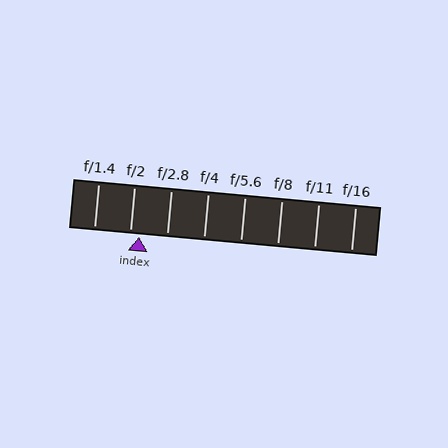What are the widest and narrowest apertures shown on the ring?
The widest aperture shown is f/1.4 and the narrowest is f/16.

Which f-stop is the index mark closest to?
The index mark is closest to f/2.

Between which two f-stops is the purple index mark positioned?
The index mark is between f/2 and f/2.8.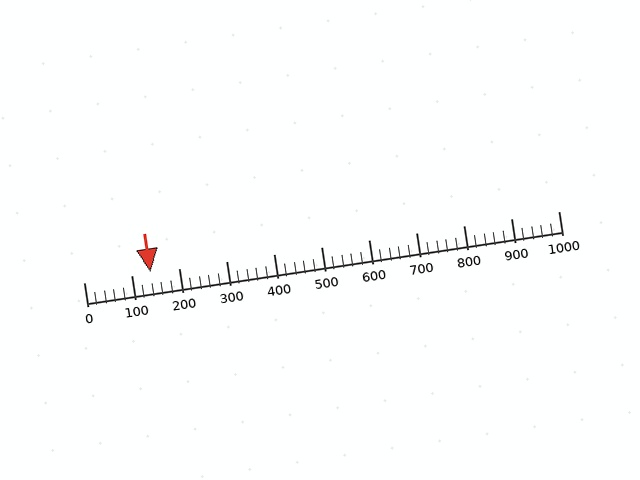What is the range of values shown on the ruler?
The ruler shows values from 0 to 1000.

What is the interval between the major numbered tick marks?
The major tick marks are spaced 100 units apart.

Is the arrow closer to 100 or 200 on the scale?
The arrow is closer to 100.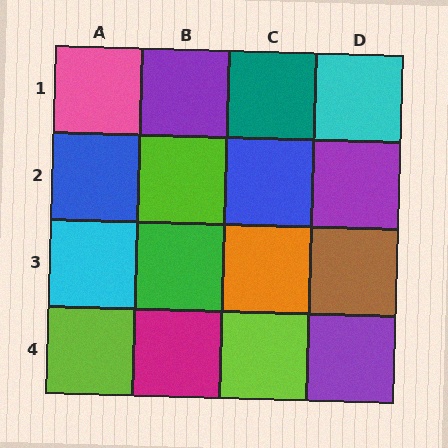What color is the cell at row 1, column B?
Purple.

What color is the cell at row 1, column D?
Cyan.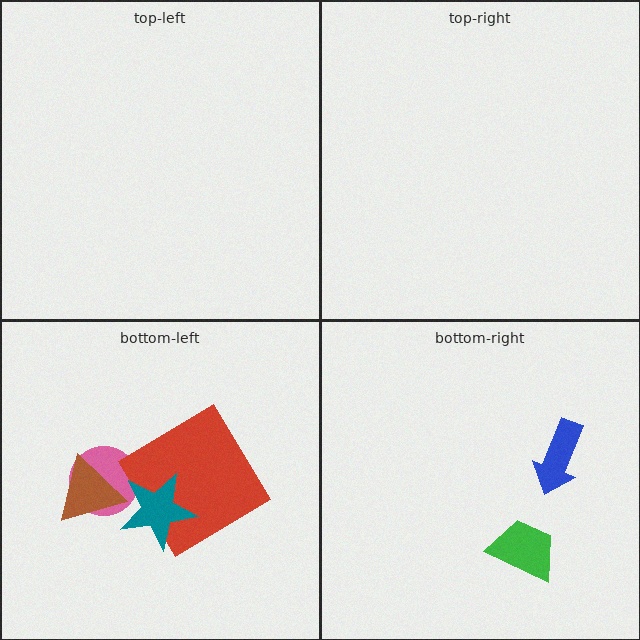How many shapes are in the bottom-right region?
2.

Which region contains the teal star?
The bottom-left region.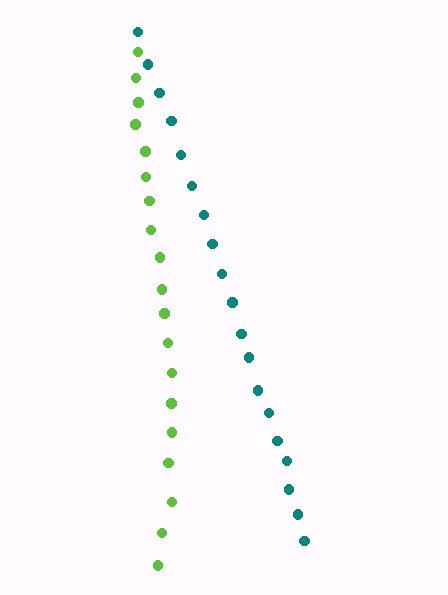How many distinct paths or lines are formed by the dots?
There are 2 distinct paths.